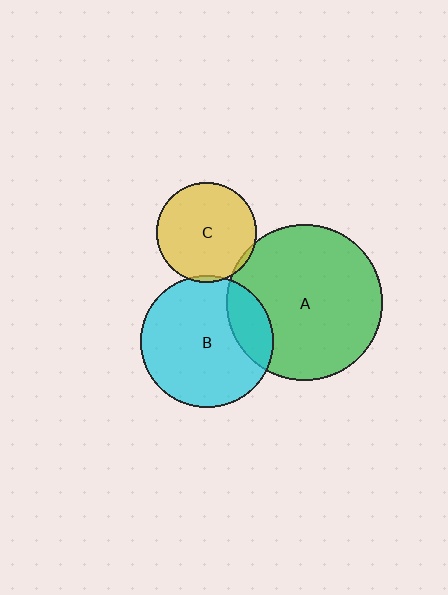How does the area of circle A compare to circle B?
Approximately 1.4 times.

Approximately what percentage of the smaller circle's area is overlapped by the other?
Approximately 5%.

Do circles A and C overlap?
Yes.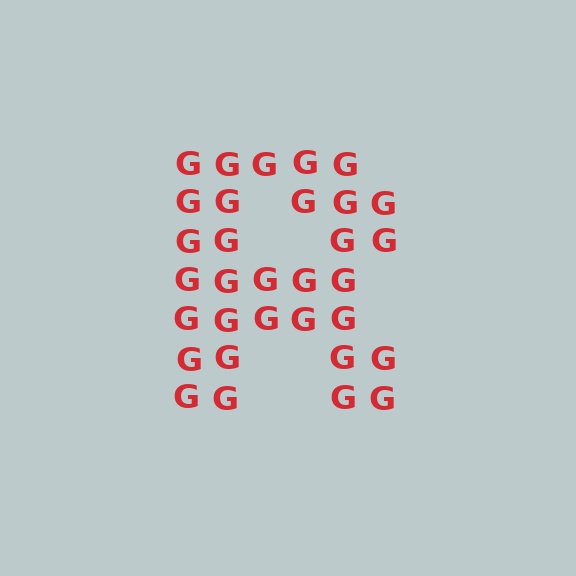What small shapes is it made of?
It is made of small letter G's.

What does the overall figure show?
The overall figure shows the letter R.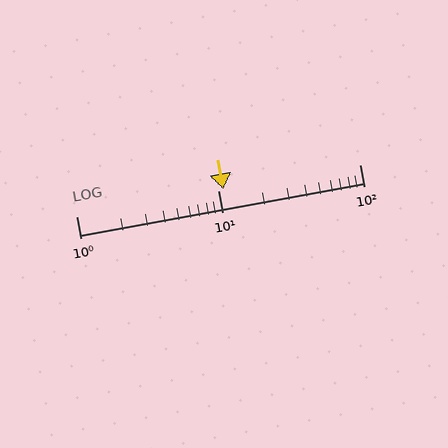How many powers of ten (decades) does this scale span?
The scale spans 2 decades, from 1 to 100.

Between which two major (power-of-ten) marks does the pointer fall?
The pointer is between 10 and 100.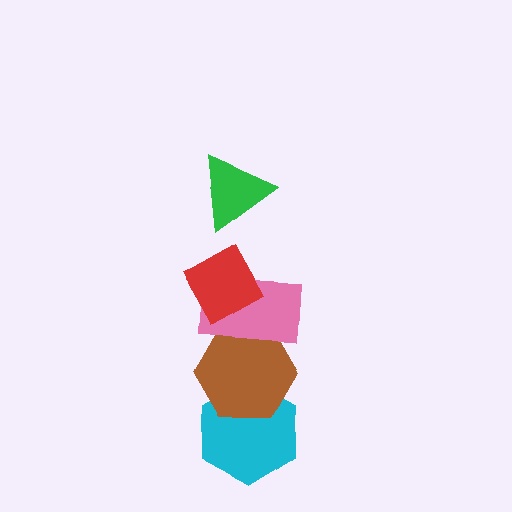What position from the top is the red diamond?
The red diamond is 2nd from the top.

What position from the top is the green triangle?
The green triangle is 1st from the top.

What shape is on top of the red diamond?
The green triangle is on top of the red diamond.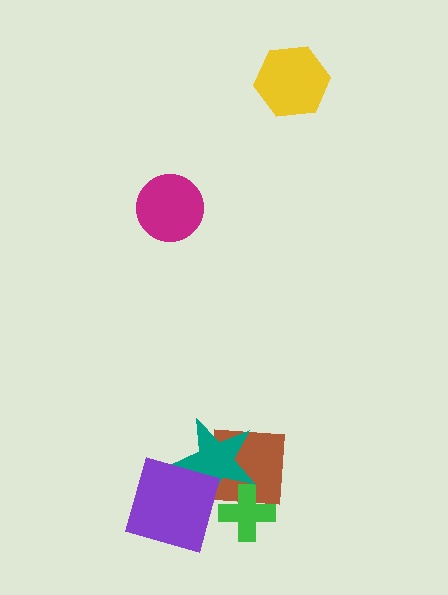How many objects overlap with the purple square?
1 object overlaps with the purple square.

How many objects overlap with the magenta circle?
0 objects overlap with the magenta circle.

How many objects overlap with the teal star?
3 objects overlap with the teal star.